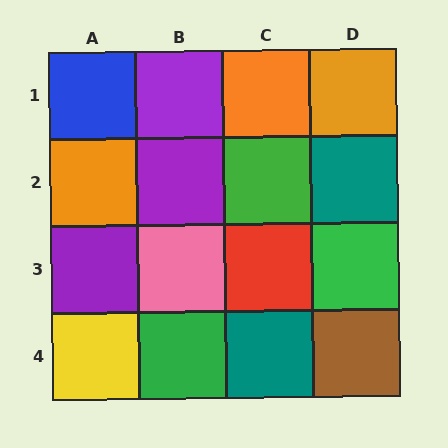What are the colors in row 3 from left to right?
Purple, pink, red, green.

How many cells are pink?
1 cell is pink.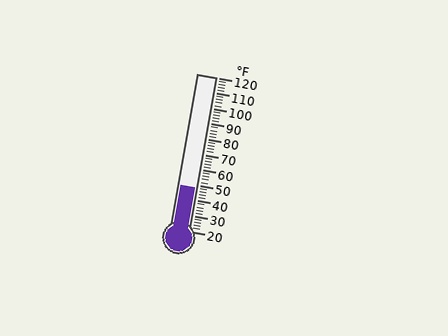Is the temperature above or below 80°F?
The temperature is below 80°F.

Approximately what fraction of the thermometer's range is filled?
The thermometer is filled to approximately 30% of its range.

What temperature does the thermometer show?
The thermometer shows approximately 48°F.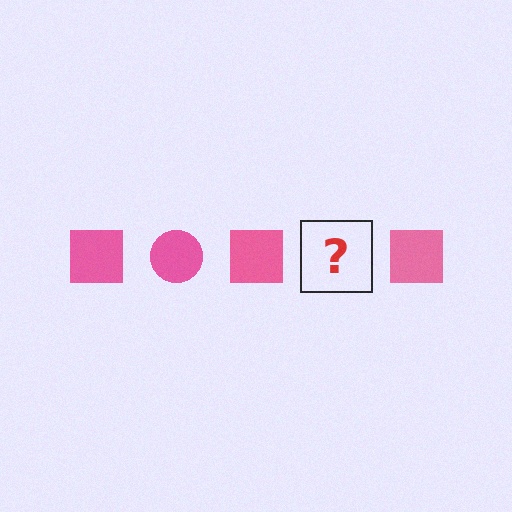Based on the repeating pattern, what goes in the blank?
The blank should be a pink circle.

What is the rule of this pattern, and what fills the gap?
The rule is that the pattern cycles through square, circle shapes in pink. The gap should be filled with a pink circle.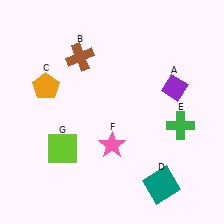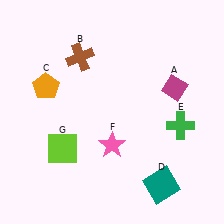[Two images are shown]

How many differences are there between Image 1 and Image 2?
There is 1 difference between the two images.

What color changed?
The diamond (A) changed from purple in Image 1 to magenta in Image 2.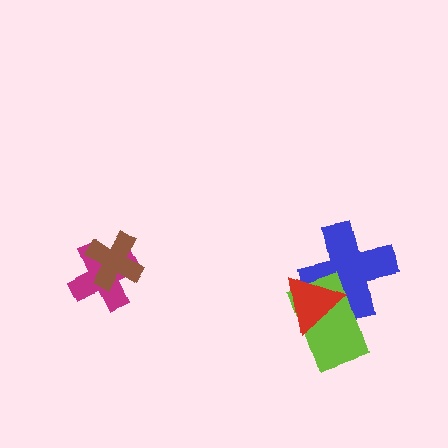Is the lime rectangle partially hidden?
Yes, it is partially covered by another shape.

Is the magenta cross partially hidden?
Yes, it is partially covered by another shape.